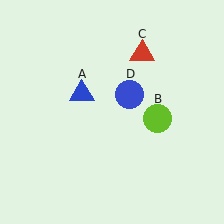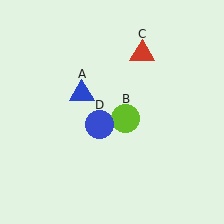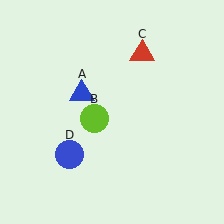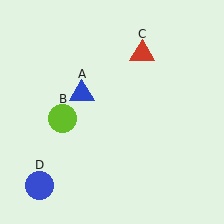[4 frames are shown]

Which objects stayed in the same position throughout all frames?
Blue triangle (object A) and red triangle (object C) remained stationary.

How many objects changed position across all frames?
2 objects changed position: lime circle (object B), blue circle (object D).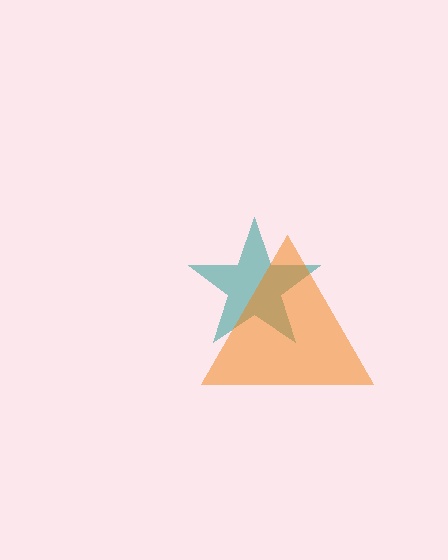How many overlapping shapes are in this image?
There are 2 overlapping shapes in the image.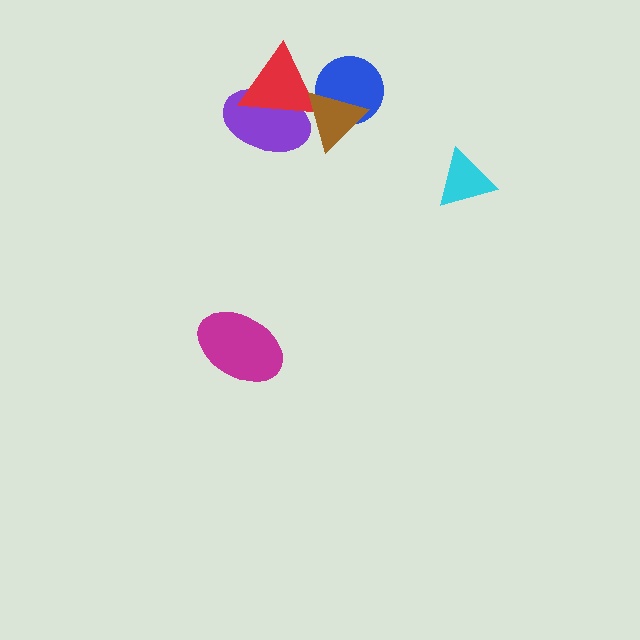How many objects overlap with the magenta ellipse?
0 objects overlap with the magenta ellipse.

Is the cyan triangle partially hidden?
No, no other shape covers it.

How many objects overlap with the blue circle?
2 objects overlap with the blue circle.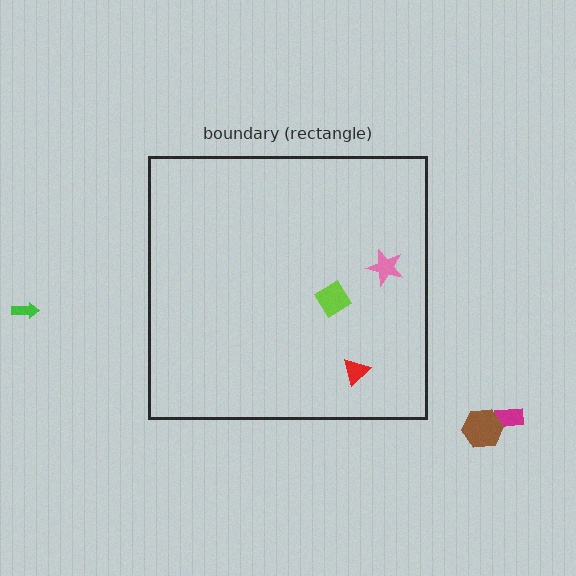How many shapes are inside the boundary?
3 inside, 3 outside.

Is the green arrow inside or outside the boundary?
Outside.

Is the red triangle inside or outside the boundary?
Inside.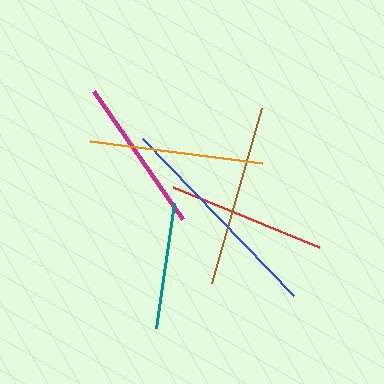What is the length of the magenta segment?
The magenta segment is approximately 156 pixels long.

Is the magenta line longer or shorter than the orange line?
The orange line is longer than the magenta line.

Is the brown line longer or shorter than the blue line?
The blue line is longer than the brown line.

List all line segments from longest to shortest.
From longest to shortest: blue, brown, orange, red, magenta, teal.